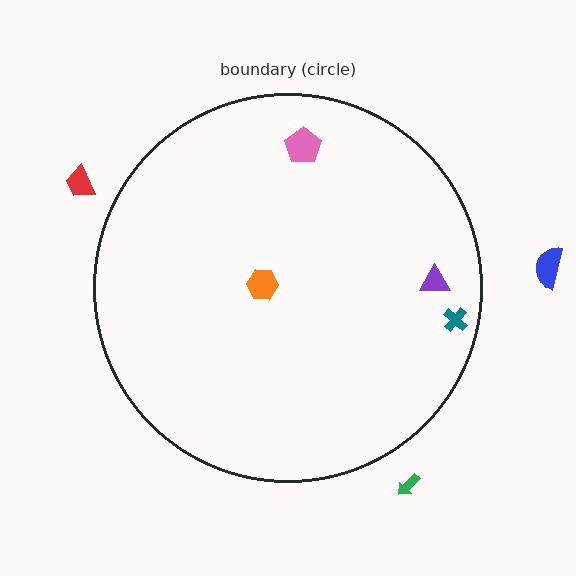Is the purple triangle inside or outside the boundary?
Inside.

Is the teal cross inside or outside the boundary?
Inside.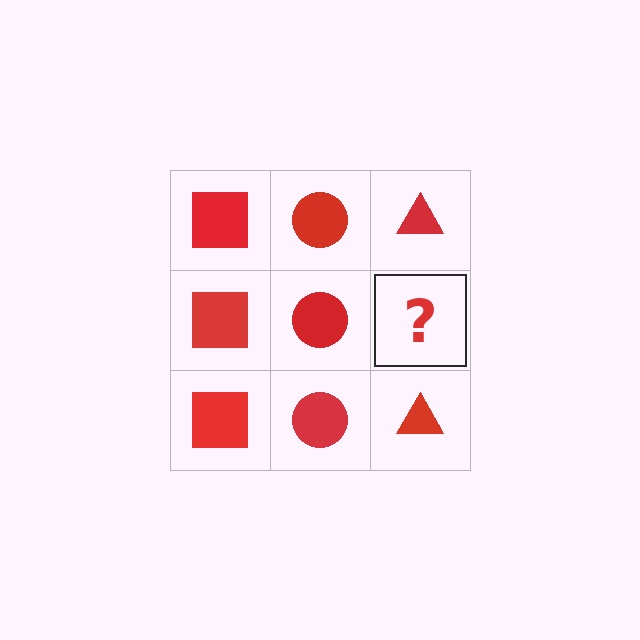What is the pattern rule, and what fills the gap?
The rule is that each column has a consistent shape. The gap should be filled with a red triangle.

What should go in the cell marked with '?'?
The missing cell should contain a red triangle.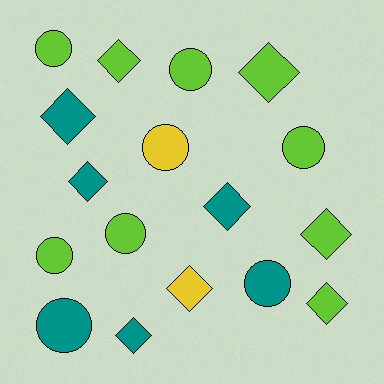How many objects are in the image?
There are 17 objects.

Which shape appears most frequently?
Diamond, with 9 objects.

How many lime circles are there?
There are 5 lime circles.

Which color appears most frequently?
Lime, with 9 objects.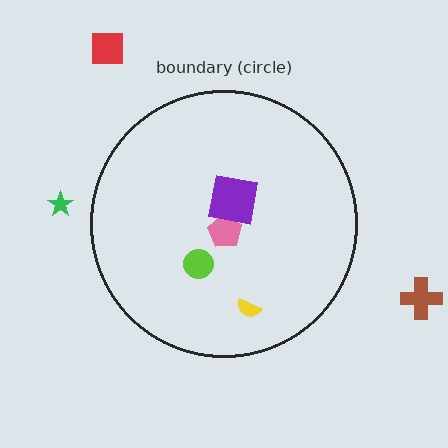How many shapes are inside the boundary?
4 inside, 3 outside.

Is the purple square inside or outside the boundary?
Inside.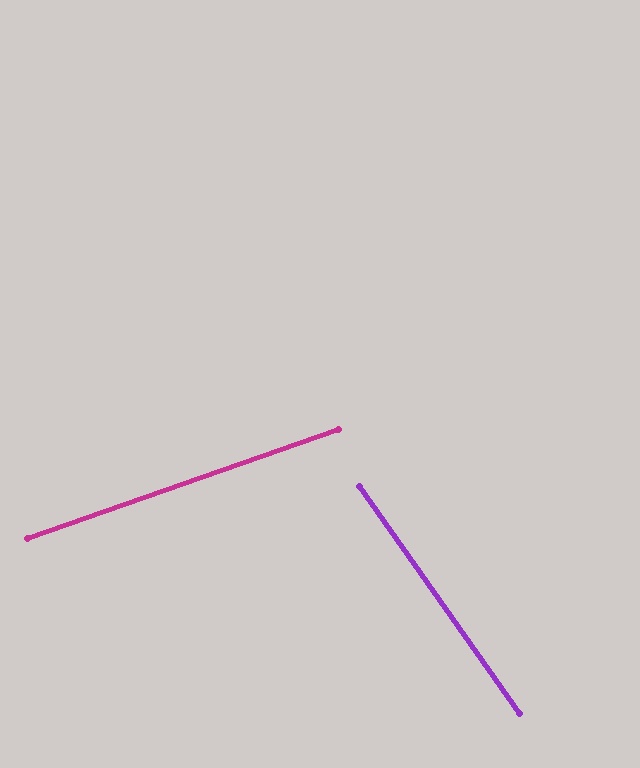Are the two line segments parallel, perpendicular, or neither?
Neither parallel nor perpendicular — they differ by about 74°.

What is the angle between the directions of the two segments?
Approximately 74 degrees.